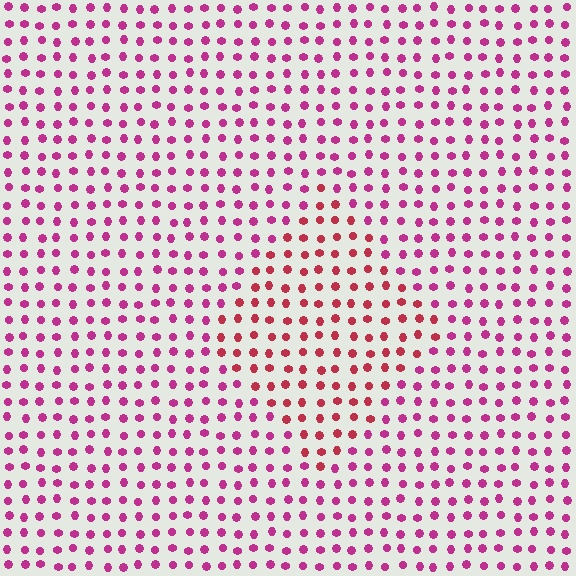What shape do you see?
I see a diamond.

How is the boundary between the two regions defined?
The boundary is defined purely by a slight shift in hue (about 30 degrees). Spacing, size, and orientation are identical on both sides.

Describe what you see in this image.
The image is filled with small magenta elements in a uniform arrangement. A diamond-shaped region is visible where the elements are tinted to a slightly different hue, forming a subtle color boundary.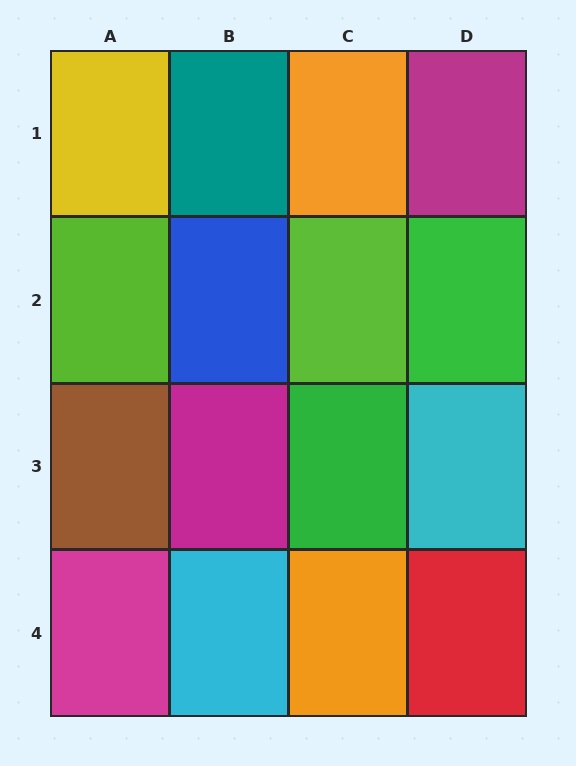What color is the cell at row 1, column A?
Yellow.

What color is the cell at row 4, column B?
Cyan.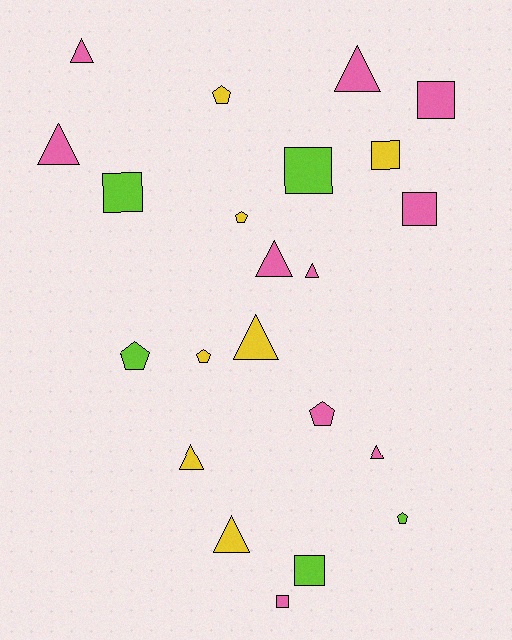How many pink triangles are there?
There are 6 pink triangles.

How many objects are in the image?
There are 22 objects.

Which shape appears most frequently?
Triangle, with 9 objects.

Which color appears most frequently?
Pink, with 10 objects.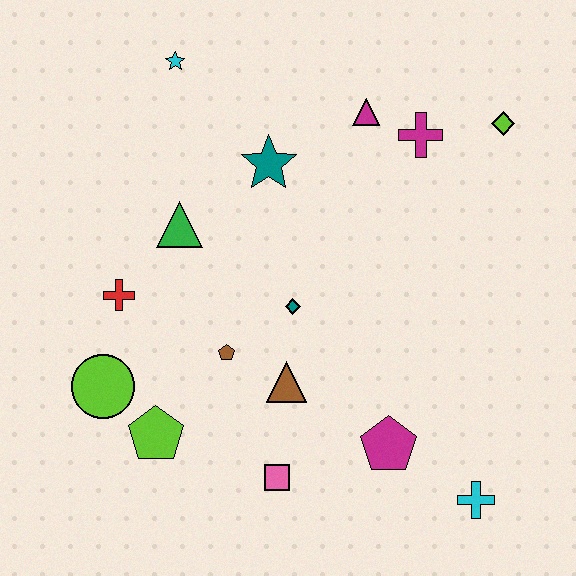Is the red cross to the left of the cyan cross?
Yes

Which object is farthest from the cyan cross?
The cyan star is farthest from the cyan cross.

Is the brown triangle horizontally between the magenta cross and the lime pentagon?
Yes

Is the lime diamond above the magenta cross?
Yes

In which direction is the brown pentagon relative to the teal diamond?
The brown pentagon is to the left of the teal diamond.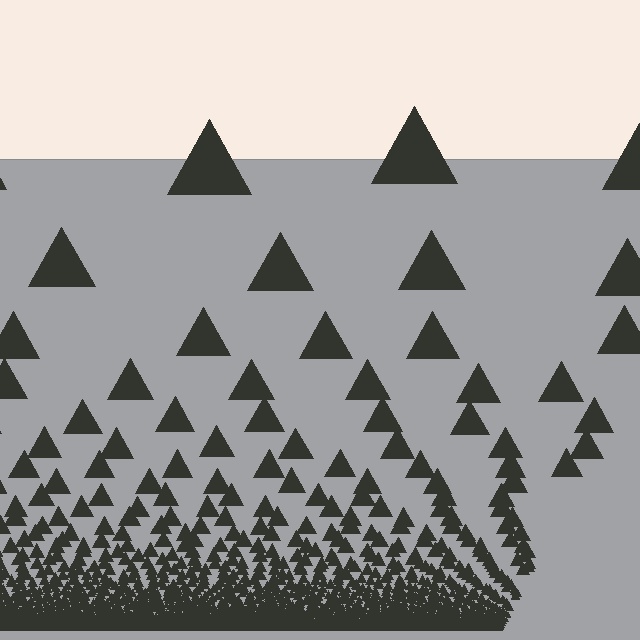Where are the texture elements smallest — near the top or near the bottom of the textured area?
Near the bottom.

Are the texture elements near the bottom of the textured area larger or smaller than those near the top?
Smaller. The gradient is inverted — elements near the bottom are smaller and denser.